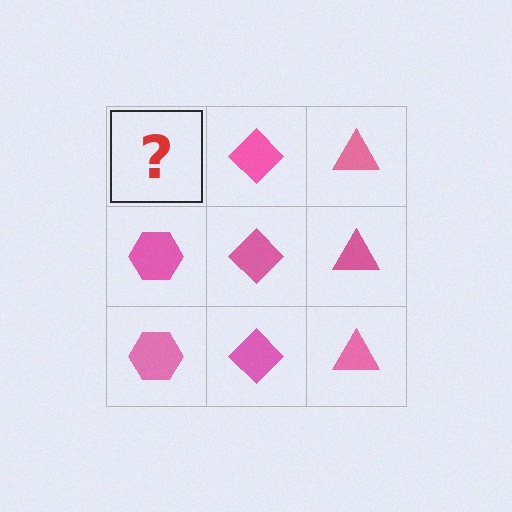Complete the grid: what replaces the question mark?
The question mark should be replaced with a pink hexagon.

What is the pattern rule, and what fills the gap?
The rule is that each column has a consistent shape. The gap should be filled with a pink hexagon.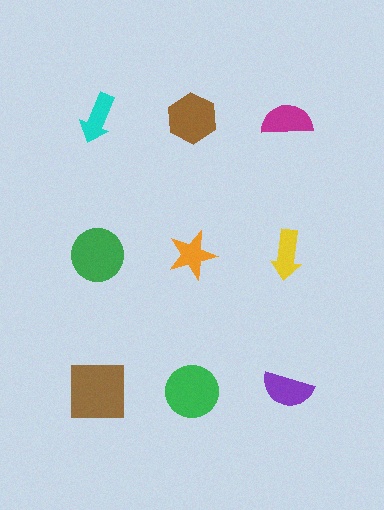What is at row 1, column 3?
A magenta semicircle.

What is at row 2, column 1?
A green circle.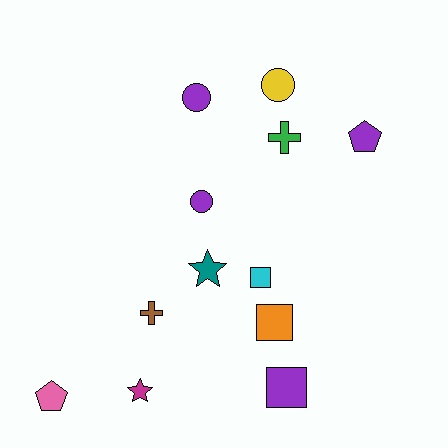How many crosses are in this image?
There are 2 crosses.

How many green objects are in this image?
There is 1 green object.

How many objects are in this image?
There are 12 objects.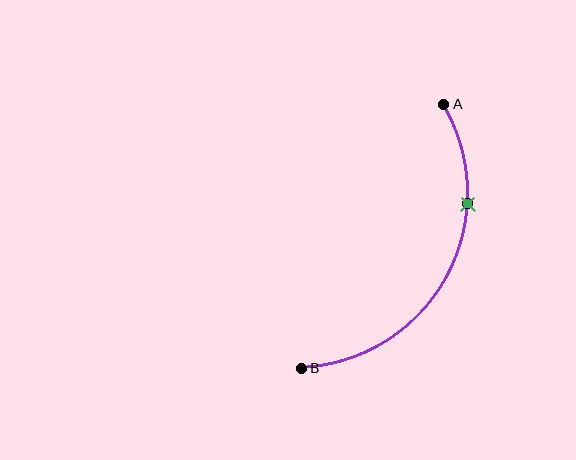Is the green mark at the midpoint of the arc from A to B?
No. The green mark lies on the arc but is closer to endpoint A. The arc midpoint would be at the point on the curve equidistant along the arc from both A and B.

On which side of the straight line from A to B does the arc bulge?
The arc bulges to the right of the straight line connecting A and B.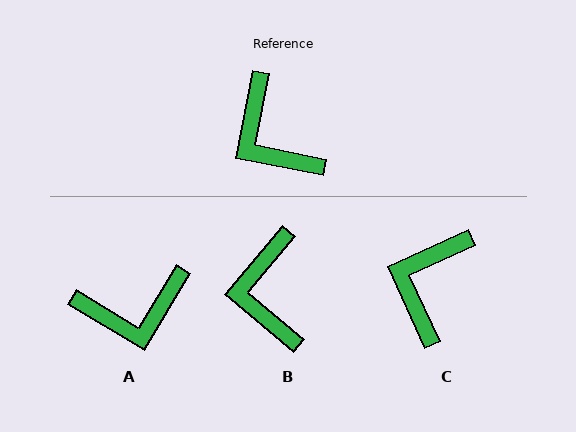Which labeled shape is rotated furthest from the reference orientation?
A, about 70 degrees away.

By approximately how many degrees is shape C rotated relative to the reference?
Approximately 54 degrees clockwise.